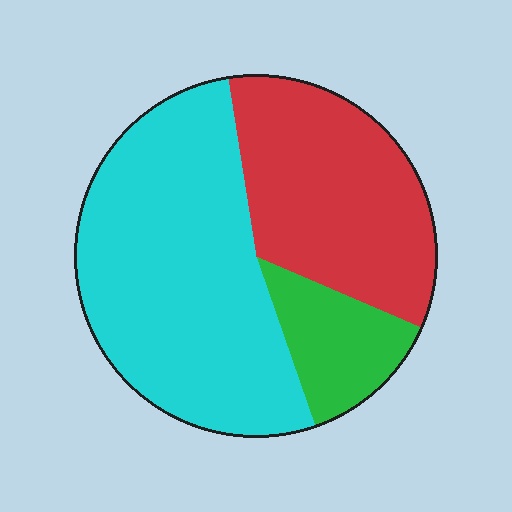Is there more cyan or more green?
Cyan.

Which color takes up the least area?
Green, at roughly 15%.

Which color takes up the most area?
Cyan, at roughly 55%.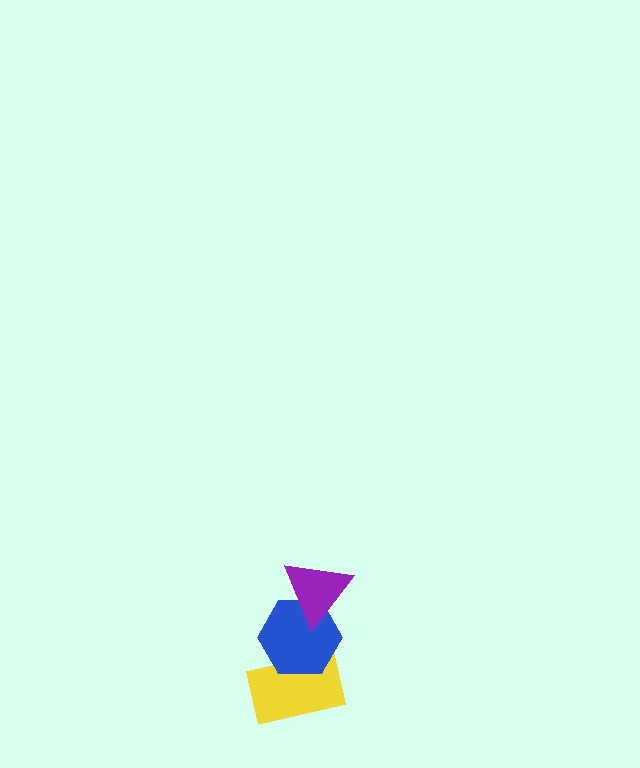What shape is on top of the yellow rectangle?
The blue hexagon is on top of the yellow rectangle.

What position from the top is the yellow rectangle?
The yellow rectangle is 3rd from the top.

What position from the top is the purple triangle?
The purple triangle is 1st from the top.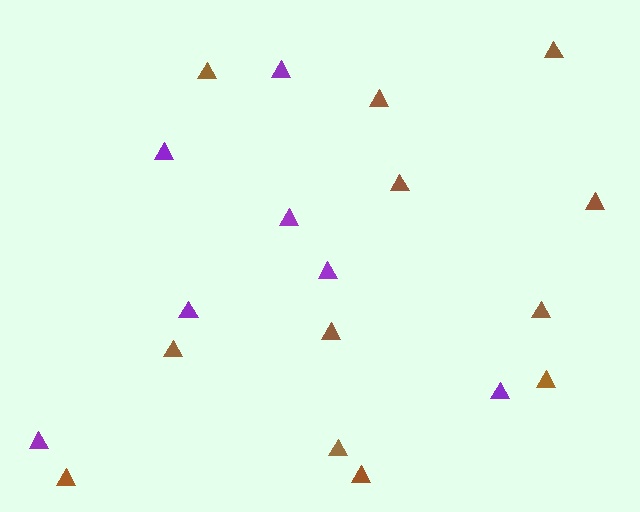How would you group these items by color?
There are 2 groups: one group of brown triangles (12) and one group of purple triangles (7).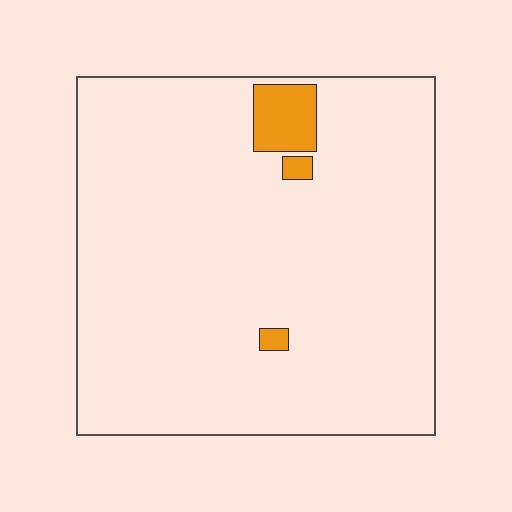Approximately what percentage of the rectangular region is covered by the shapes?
Approximately 5%.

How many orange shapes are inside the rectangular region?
3.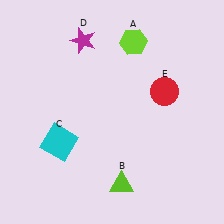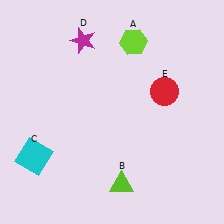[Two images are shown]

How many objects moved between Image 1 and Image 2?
1 object moved between the two images.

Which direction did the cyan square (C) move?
The cyan square (C) moved left.